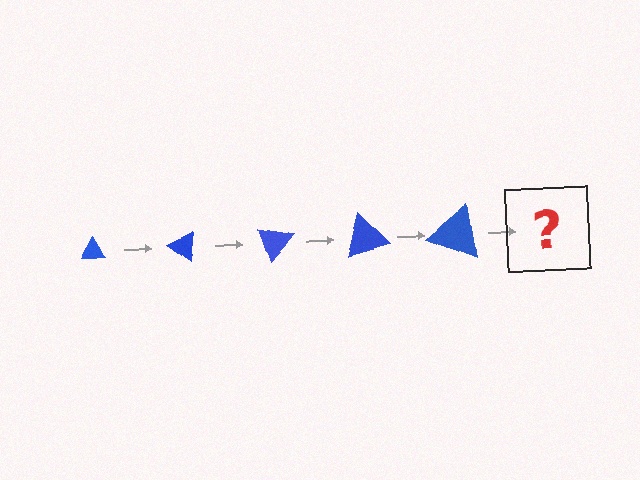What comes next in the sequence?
The next element should be a triangle, larger than the previous one and rotated 175 degrees from the start.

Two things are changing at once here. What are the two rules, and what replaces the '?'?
The two rules are that the triangle grows larger each step and it rotates 35 degrees each step. The '?' should be a triangle, larger than the previous one and rotated 175 degrees from the start.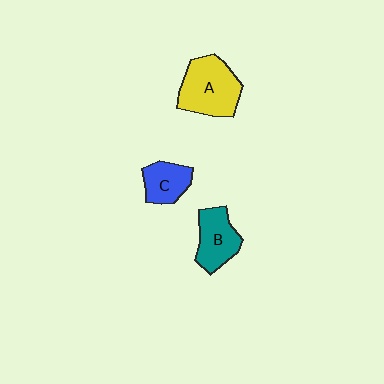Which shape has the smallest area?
Shape C (blue).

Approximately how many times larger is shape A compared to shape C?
Approximately 1.8 times.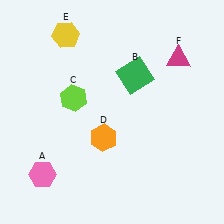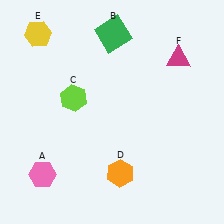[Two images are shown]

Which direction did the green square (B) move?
The green square (B) moved up.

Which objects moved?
The objects that moved are: the green square (B), the orange hexagon (D), the yellow hexagon (E).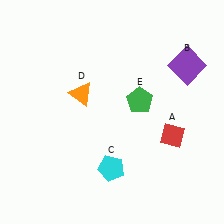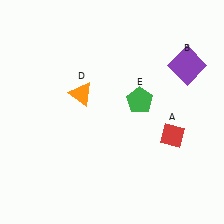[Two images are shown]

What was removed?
The cyan pentagon (C) was removed in Image 2.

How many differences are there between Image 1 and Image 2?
There is 1 difference between the two images.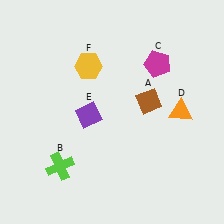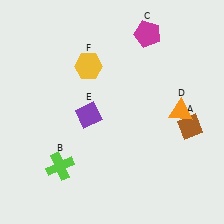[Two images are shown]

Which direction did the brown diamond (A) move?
The brown diamond (A) moved right.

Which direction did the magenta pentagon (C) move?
The magenta pentagon (C) moved up.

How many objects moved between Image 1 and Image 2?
2 objects moved between the two images.